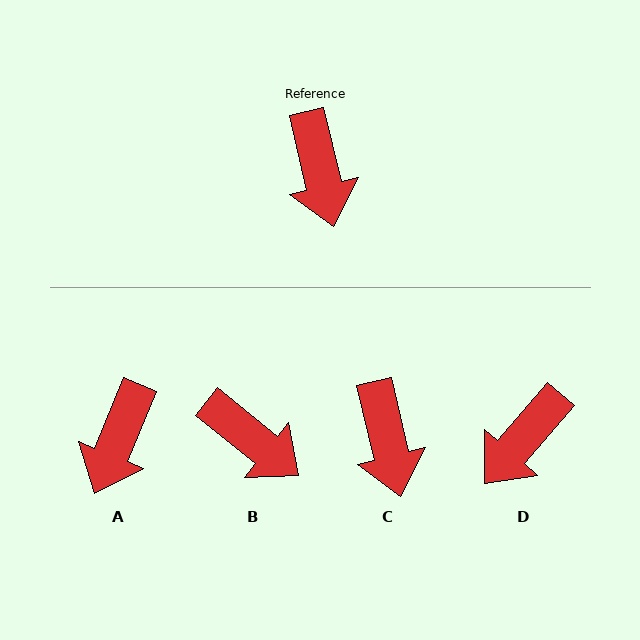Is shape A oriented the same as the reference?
No, it is off by about 36 degrees.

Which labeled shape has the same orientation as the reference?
C.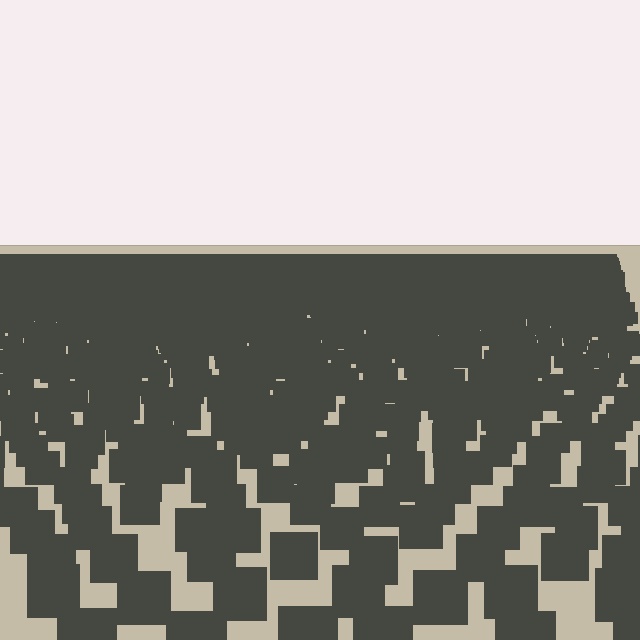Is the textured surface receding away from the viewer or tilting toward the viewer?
The surface is receding away from the viewer. Texture elements get smaller and denser toward the top.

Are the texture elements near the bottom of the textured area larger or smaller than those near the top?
Larger. Near the bottom, elements are closer to the viewer and appear at a bigger on-screen size.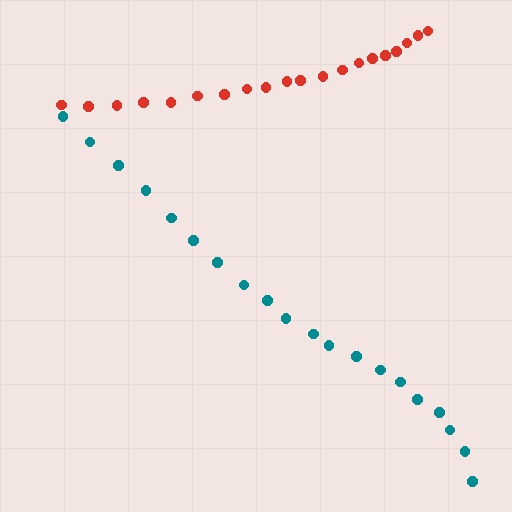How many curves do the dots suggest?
There are 2 distinct paths.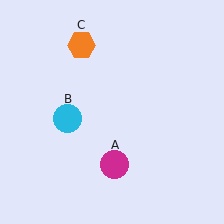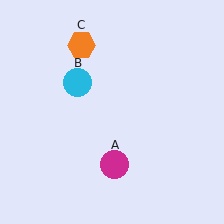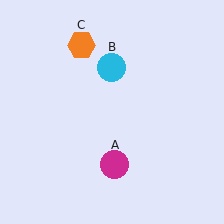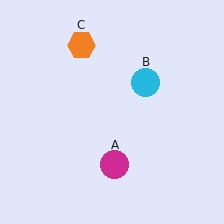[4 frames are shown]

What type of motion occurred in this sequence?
The cyan circle (object B) rotated clockwise around the center of the scene.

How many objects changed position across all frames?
1 object changed position: cyan circle (object B).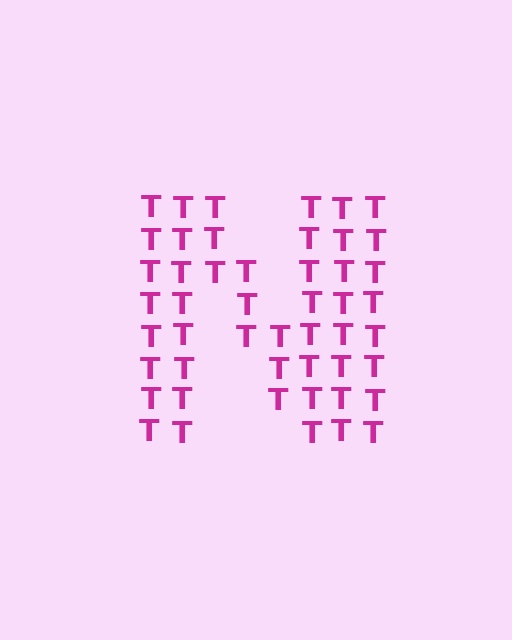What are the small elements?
The small elements are letter T's.